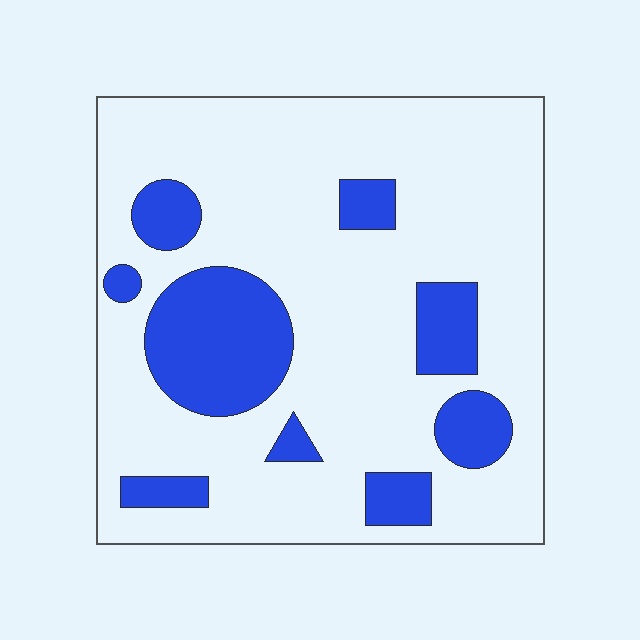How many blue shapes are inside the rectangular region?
9.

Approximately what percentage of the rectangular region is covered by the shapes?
Approximately 20%.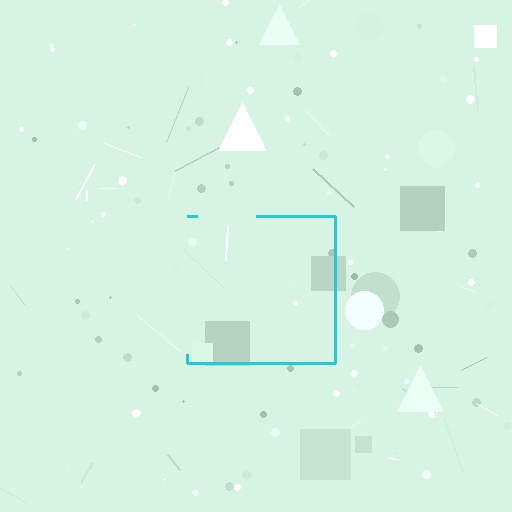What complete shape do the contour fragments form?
The contour fragments form a square.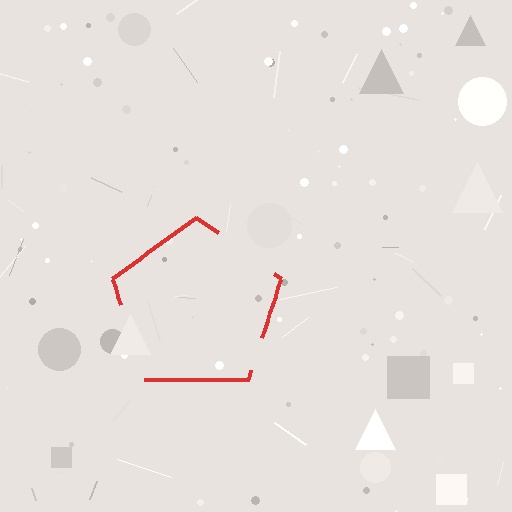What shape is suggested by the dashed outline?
The dashed outline suggests a pentagon.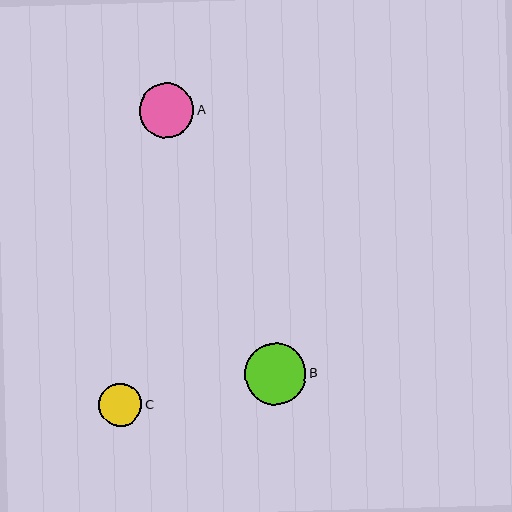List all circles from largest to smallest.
From largest to smallest: B, A, C.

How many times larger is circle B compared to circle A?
Circle B is approximately 1.1 times the size of circle A.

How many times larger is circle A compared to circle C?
Circle A is approximately 1.3 times the size of circle C.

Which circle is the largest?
Circle B is the largest with a size of approximately 61 pixels.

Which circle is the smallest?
Circle C is the smallest with a size of approximately 43 pixels.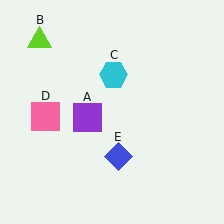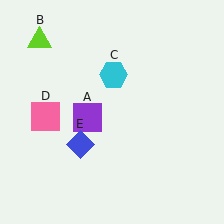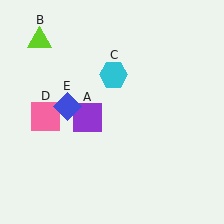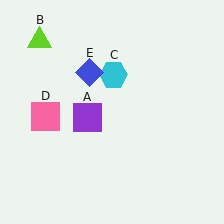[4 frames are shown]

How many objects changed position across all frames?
1 object changed position: blue diamond (object E).